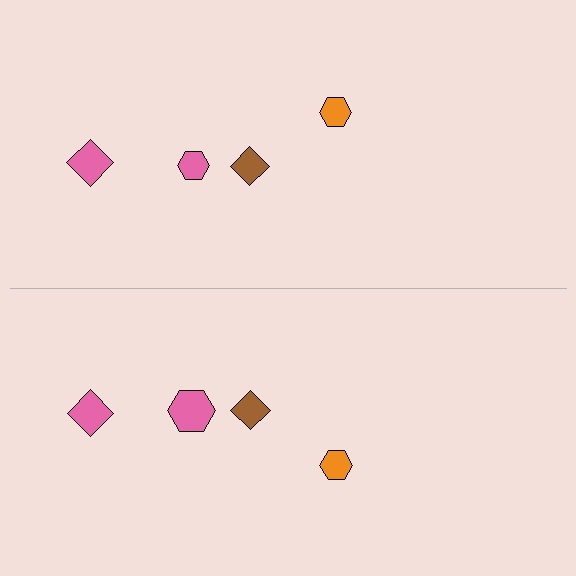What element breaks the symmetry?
The pink hexagon on the bottom side has a different size than its mirror counterpart.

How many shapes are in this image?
There are 8 shapes in this image.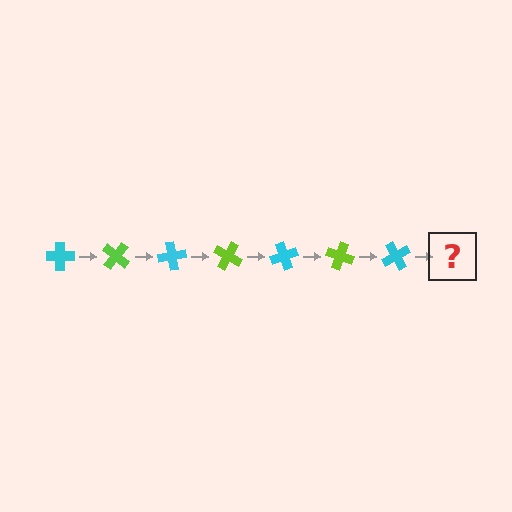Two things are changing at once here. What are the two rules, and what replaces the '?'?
The two rules are that it rotates 40 degrees each step and the color cycles through cyan and lime. The '?' should be a lime cross, rotated 280 degrees from the start.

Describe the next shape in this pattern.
It should be a lime cross, rotated 280 degrees from the start.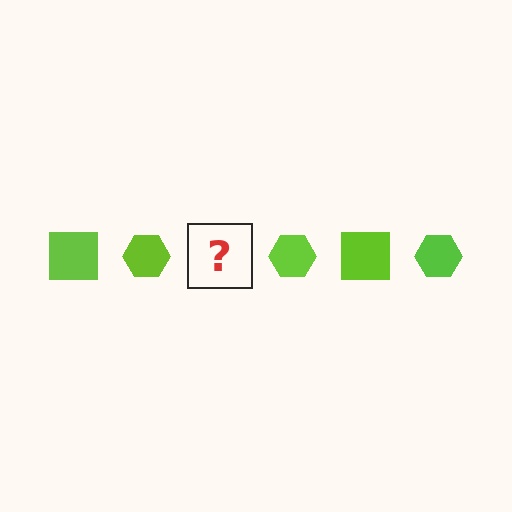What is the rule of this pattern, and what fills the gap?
The rule is that the pattern cycles through square, hexagon shapes in lime. The gap should be filled with a lime square.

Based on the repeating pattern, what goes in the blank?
The blank should be a lime square.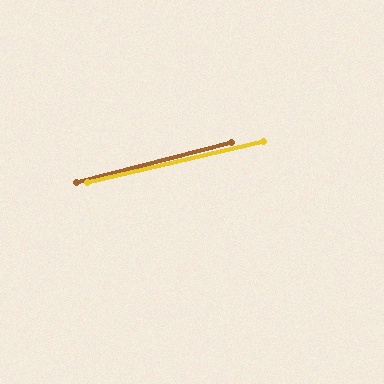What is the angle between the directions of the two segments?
Approximately 1 degree.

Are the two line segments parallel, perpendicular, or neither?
Parallel — their directions differ by only 1.3°.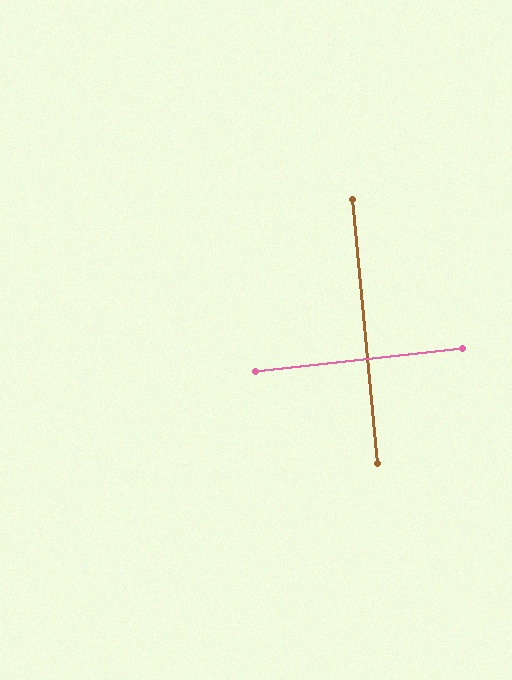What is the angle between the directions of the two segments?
Approximately 89 degrees.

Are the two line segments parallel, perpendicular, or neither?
Perpendicular — they meet at approximately 89°.